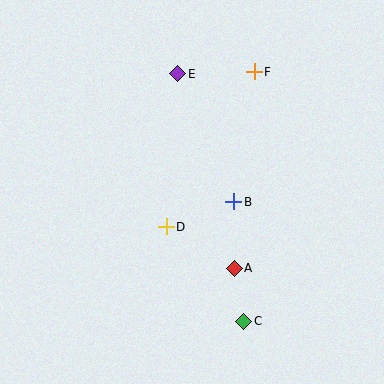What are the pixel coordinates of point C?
Point C is at (244, 321).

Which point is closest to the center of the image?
Point B at (234, 202) is closest to the center.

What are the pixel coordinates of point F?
Point F is at (254, 72).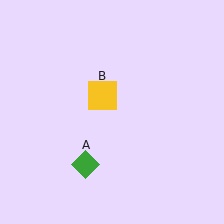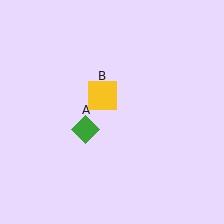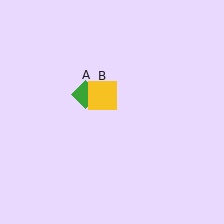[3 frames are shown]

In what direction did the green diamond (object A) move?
The green diamond (object A) moved up.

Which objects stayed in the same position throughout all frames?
Yellow square (object B) remained stationary.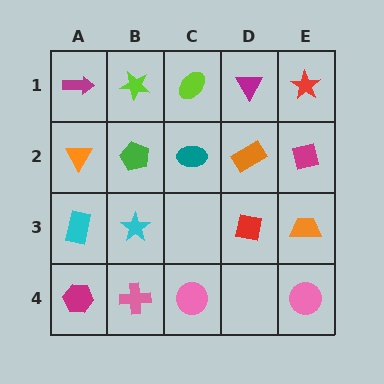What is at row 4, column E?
A pink circle.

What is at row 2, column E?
A magenta square.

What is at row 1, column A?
A magenta arrow.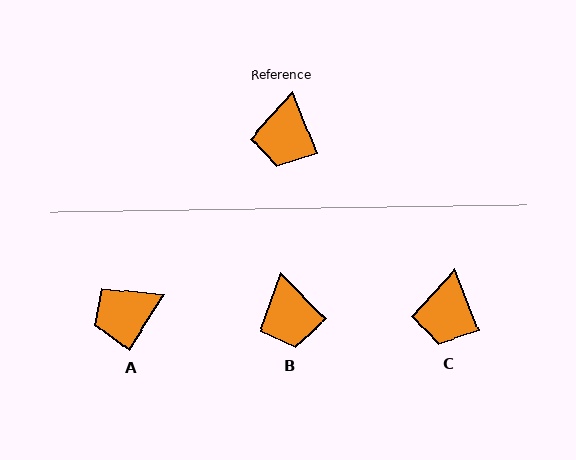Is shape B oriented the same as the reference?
No, it is off by about 23 degrees.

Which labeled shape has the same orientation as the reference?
C.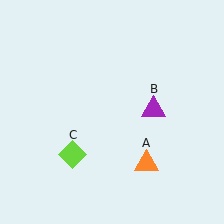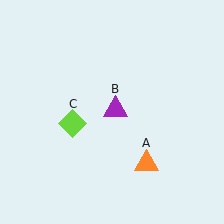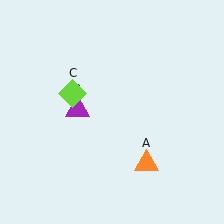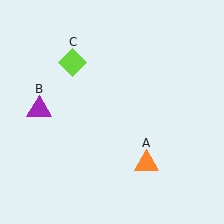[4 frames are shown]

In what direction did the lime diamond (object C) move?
The lime diamond (object C) moved up.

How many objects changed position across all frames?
2 objects changed position: purple triangle (object B), lime diamond (object C).